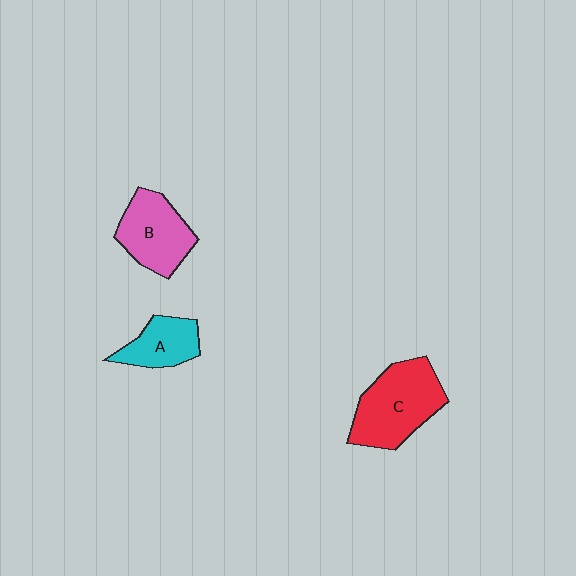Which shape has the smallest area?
Shape A (cyan).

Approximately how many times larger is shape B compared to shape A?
Approximately 1.4 times.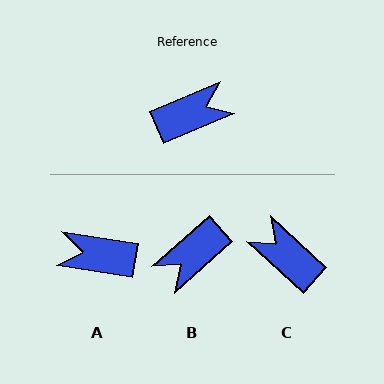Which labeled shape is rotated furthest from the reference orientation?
B, about 162 degrees away.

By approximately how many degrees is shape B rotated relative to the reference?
Approximately 162 degrees clockwise.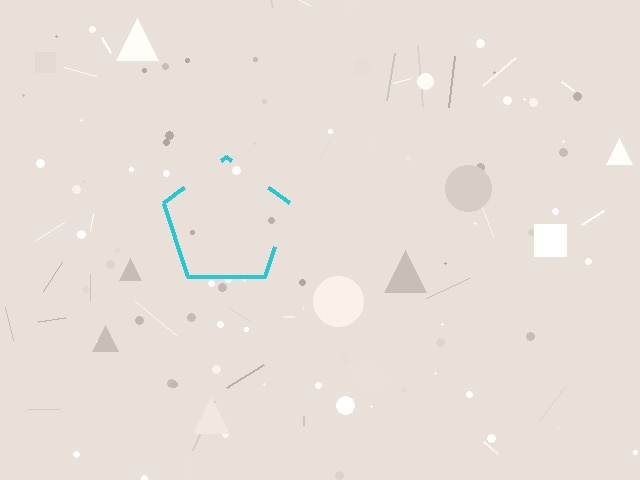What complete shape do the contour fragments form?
The contour fragments form a pentagon.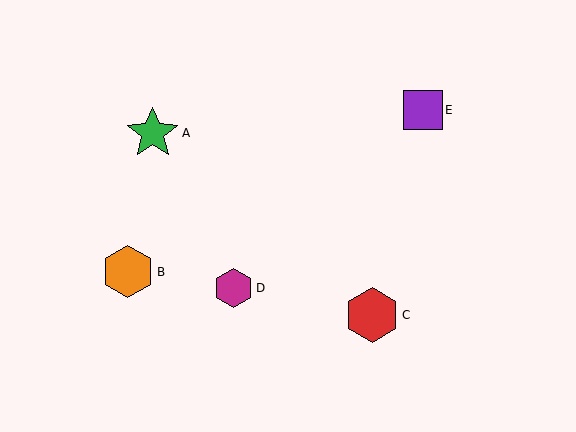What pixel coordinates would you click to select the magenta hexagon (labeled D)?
Click at (233, 288) to select the magenta hexagon D.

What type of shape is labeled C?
Shape C is a red hexagon.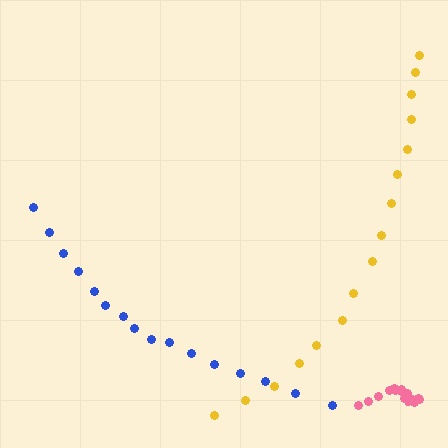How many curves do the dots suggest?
There are 3 distinct paths.